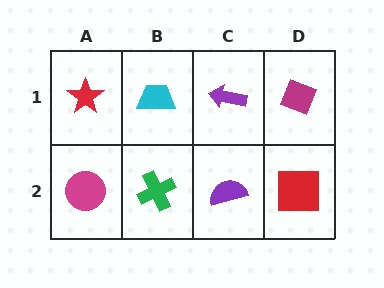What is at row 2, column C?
A purple semicircle.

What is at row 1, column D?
A magenta diamond.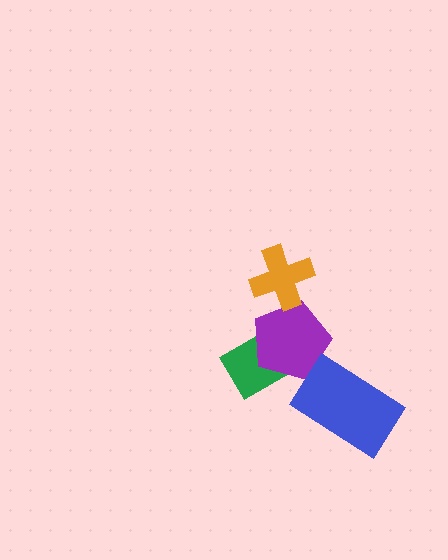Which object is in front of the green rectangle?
The purple pentagon is in front of the green rectangle.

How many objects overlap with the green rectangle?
1 object overlaps with the green rectangle.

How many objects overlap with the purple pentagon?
2 objects overlap with the purple pentagon.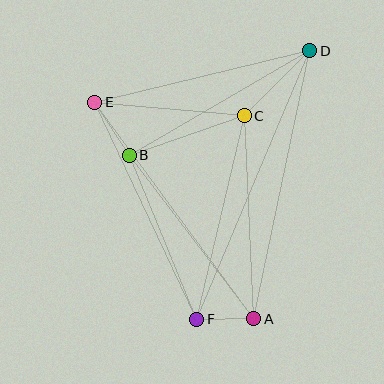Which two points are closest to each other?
Points A and F are closest to each other.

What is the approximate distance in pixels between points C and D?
The distance between C and D is approximately 92 pixels.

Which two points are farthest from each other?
Points D and F are farthest from each other.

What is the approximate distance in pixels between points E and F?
The distance between E and F is approximately 240 pixels.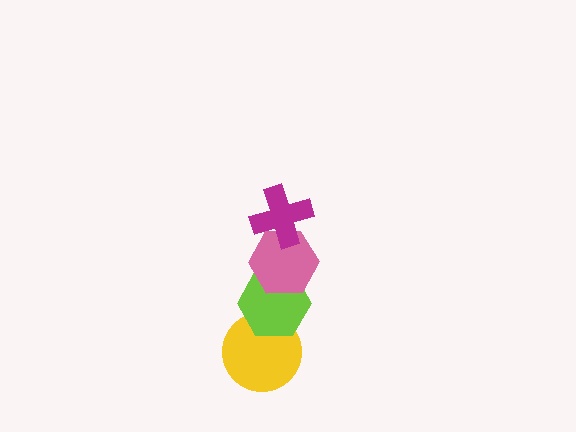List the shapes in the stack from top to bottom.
From top to bottom: the magenta cross, the pink hexagon, the lime hexagon, the yellow circle.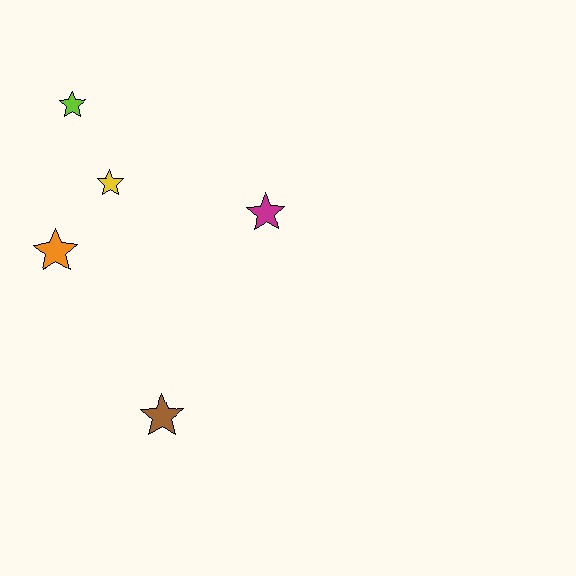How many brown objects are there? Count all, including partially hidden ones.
There is 1 brown object.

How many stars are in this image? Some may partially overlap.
There are 5 stars.